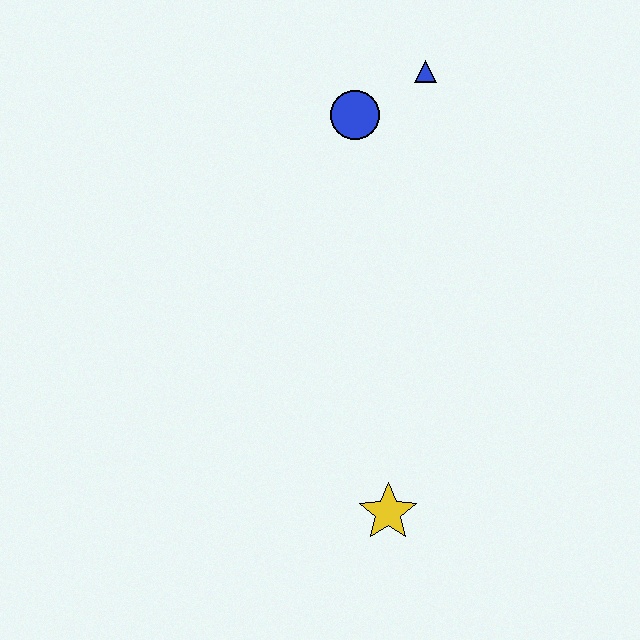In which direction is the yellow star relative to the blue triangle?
The yellow star is below the blue triangle.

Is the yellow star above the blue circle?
No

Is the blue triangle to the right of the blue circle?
Yes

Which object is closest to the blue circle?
The blue triangle is closest to the blue circle.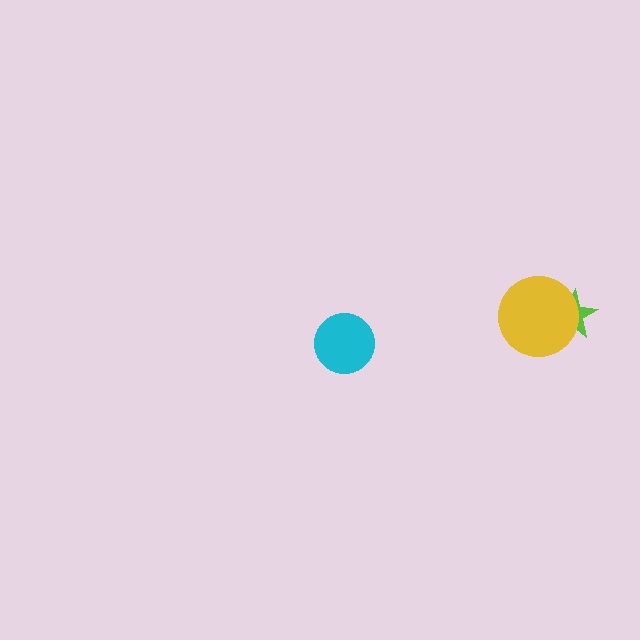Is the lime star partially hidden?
Yes, it is partially covered by another shape.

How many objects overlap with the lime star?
1 object overlaps with the lime star.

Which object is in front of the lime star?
The yellow circle is in front of the lime star.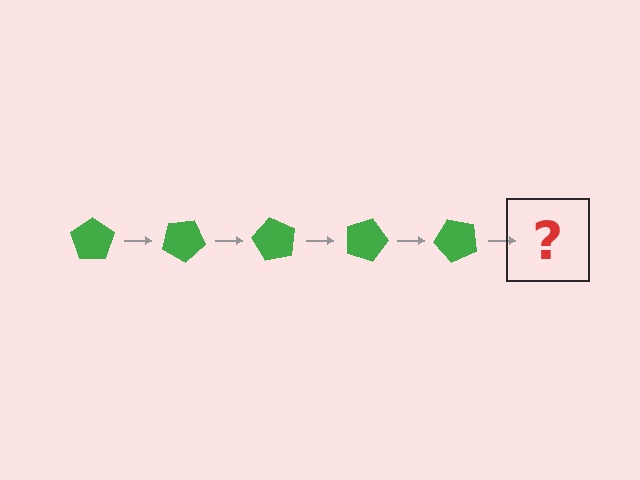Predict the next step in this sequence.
The next step is a green pentagon rotated 150 degrees.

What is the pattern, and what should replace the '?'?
The pattern is that the pentagon rotates 30 degrees each step. The '?' should be a green pentagon rotated 150 degrees.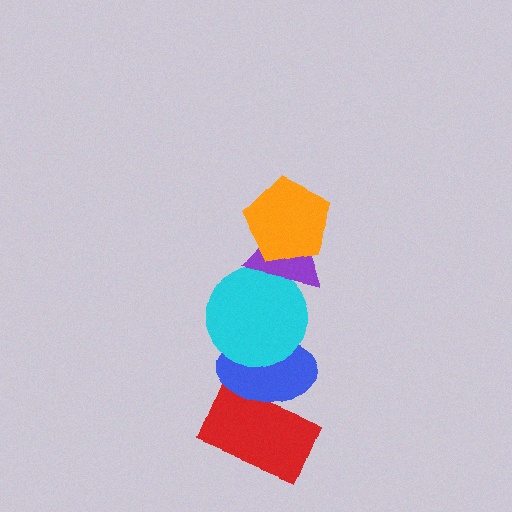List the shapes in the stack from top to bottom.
From top to bottom: the orange pentagon, the purple triangle, the cyan circle, the blue ellipse, the red rectangle.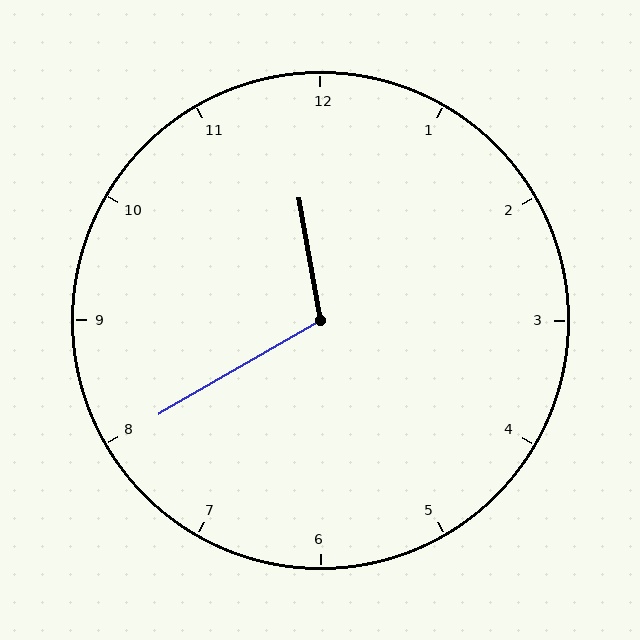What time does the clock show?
11:40.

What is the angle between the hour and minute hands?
Approximately 110 degrees.